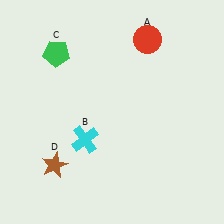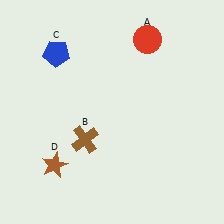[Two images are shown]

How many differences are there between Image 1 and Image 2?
There are 2 differences between the two images.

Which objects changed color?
B changed from cyan to brown. C changed from green to blue.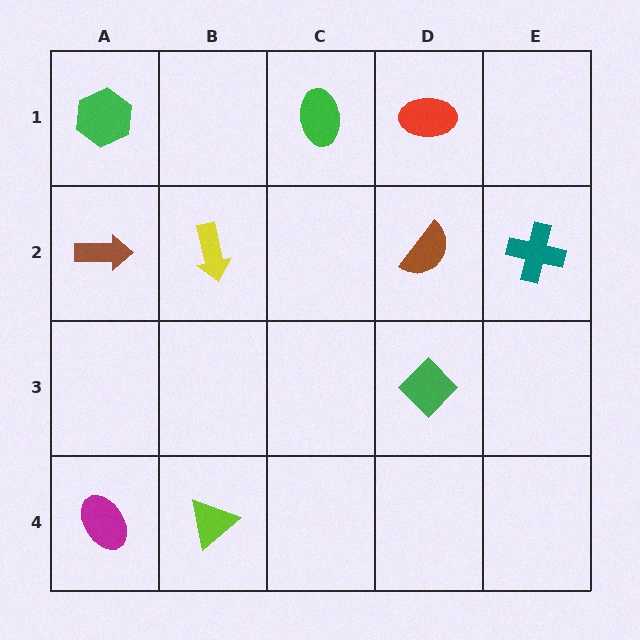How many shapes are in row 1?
3 shapes.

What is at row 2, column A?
A brown arrow.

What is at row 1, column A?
A green hexagon.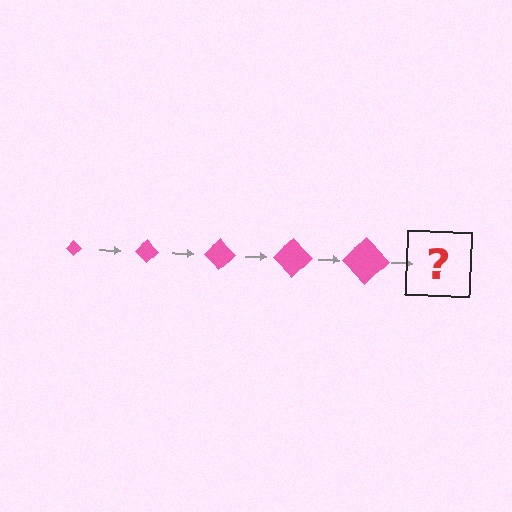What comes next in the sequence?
The next element should be a pink diamond, larger than the previous one.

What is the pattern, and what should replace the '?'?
The pattern is that the diamond gets progressively larger each step. The '?' should be a pink diamond, larger than the previous one.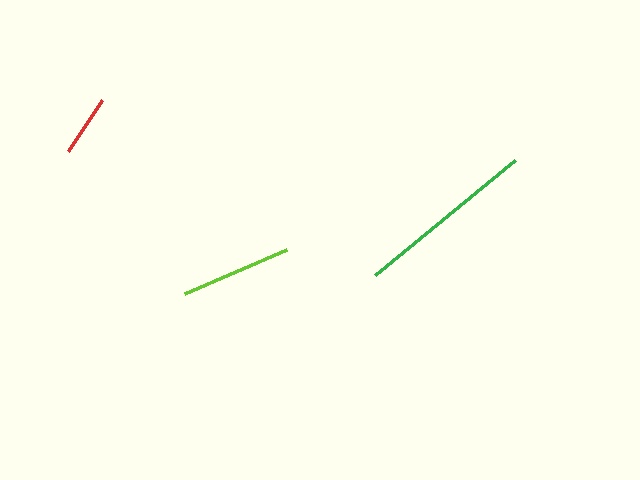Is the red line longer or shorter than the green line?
The green line is longer than the red line.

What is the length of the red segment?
The red segment is approximately 60 pixels long.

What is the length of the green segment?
The green segment is approximately 181 pixels long.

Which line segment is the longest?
The green line is the longest at approximately 181 pixels.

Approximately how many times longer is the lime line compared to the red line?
The lime line is approximately 1.8 times the length of the red line.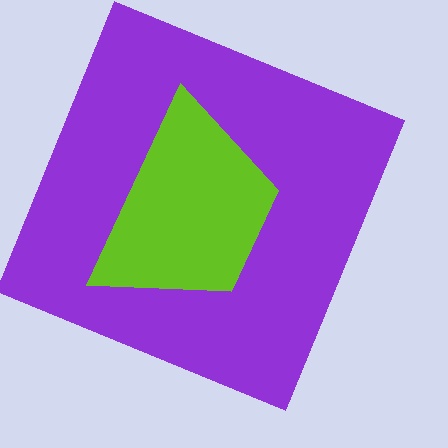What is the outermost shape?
The purple square.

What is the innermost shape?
The lime trapezoid.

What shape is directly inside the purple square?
The lime trapezoid.